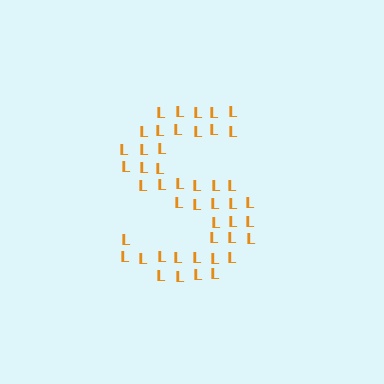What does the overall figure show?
The overall figure shows the letter S.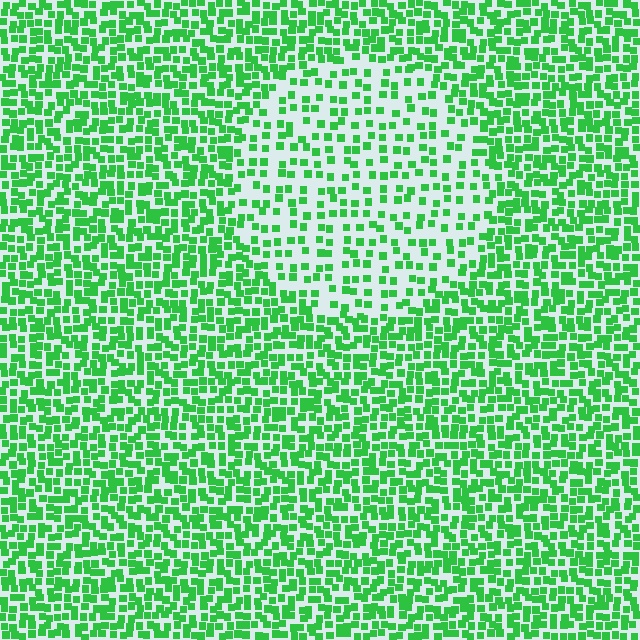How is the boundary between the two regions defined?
The boundary is defined by a change in element density (approximately 2.1x ratio). All elements are the same color, size, and shape.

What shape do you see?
I see a circle.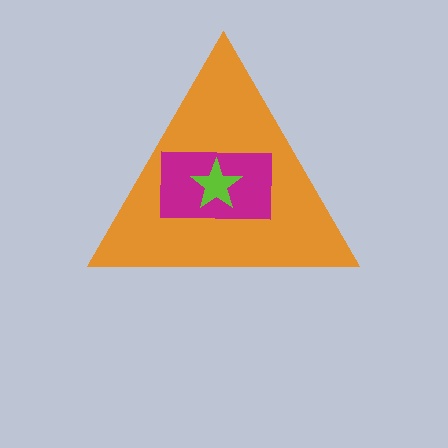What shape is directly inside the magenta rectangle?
The lime star.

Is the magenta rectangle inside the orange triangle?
Yes.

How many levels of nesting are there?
3.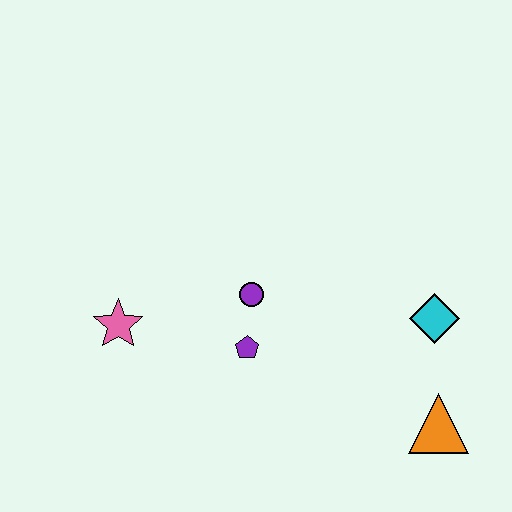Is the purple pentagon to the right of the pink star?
Yes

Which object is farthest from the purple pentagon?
The orange triangle is farthest from the purple pentagon.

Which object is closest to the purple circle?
The purple pentagon is closest to the purple circle.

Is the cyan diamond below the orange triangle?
No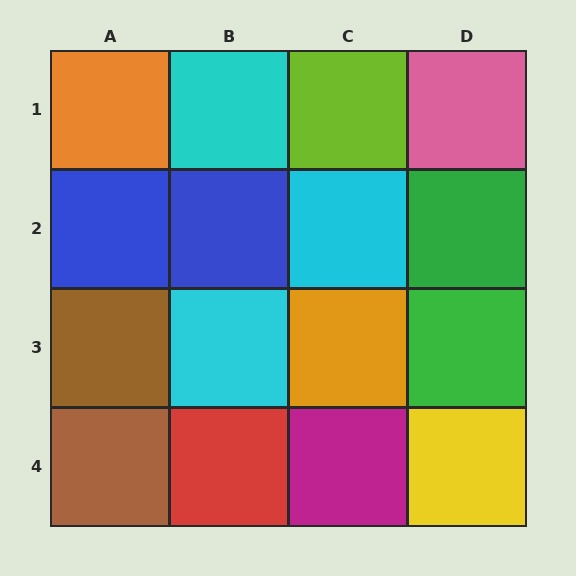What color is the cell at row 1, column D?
Pink.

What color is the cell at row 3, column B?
Cyan.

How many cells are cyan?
3 cells are cyan.